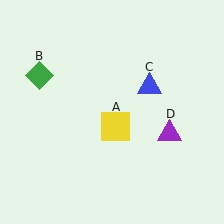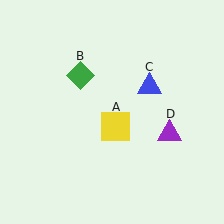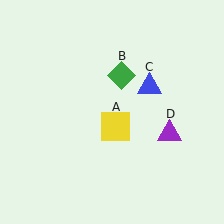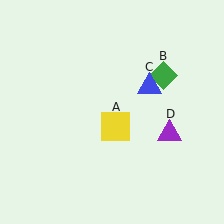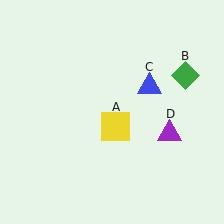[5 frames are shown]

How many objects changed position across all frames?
1 object changed position: green diamond (object B).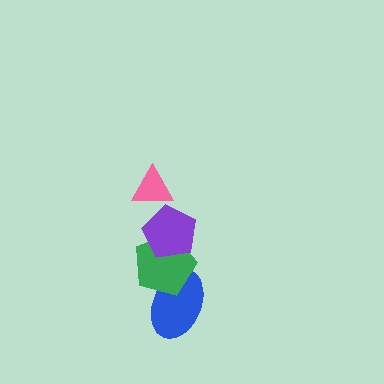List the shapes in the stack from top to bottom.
From top to bottom: the pink triangle, the purple pentagon, the green pentagon, the blue ellipse.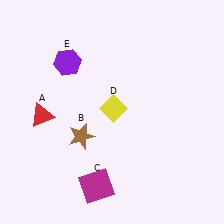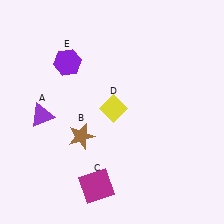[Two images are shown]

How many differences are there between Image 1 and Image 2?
There is 1 difference between the two images.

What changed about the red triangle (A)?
In Image 1, A is red. In Image 2, it changed to purple.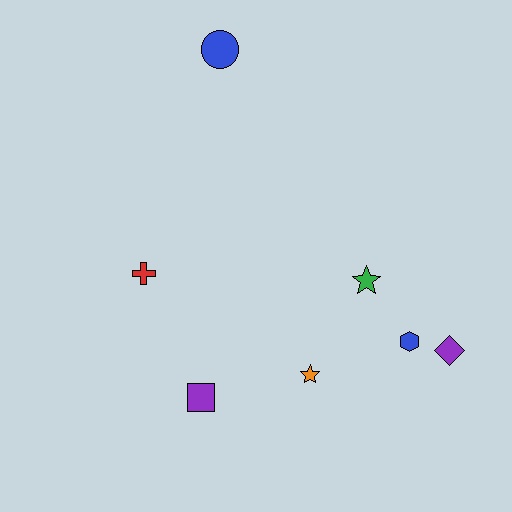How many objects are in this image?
There are 7 objects.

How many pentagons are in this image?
There are no pentagons.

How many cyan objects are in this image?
There are no cyan objects.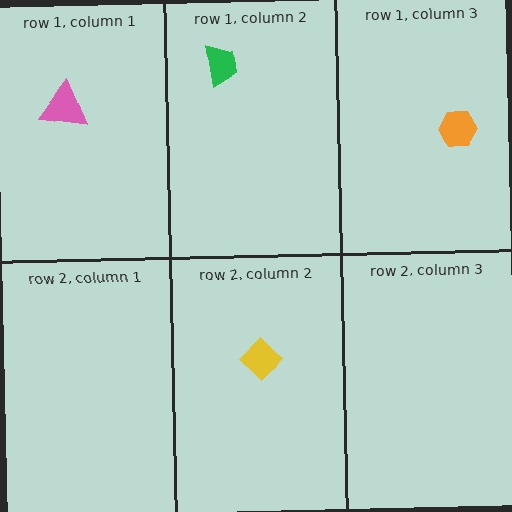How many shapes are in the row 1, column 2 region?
1.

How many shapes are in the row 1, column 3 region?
1.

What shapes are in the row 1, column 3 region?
The orange hexagon.